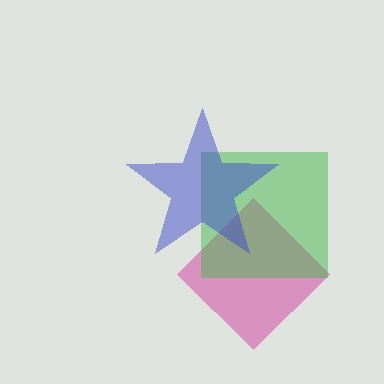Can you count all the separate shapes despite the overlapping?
Yes, there are 3 separate shapes.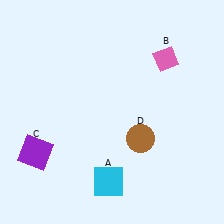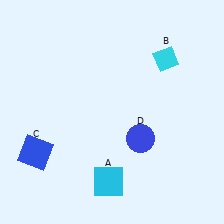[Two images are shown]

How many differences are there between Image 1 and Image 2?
There are 3 differences between the two images.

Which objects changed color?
B changed from pink to cyan. C changed from purple to blue. D changed from brown to blue.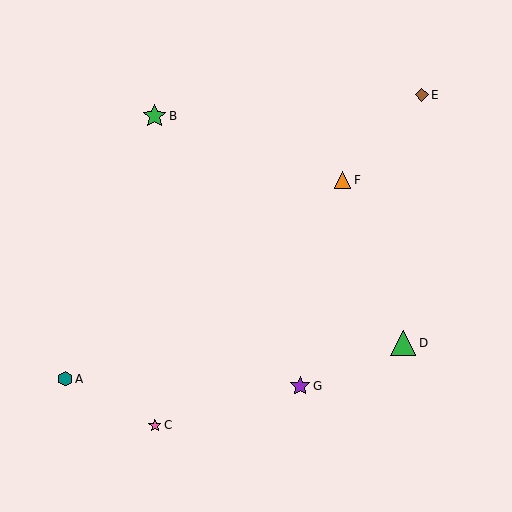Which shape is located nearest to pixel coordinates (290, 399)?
The purple star (labeled G) at (300, 386) is nearest to that location.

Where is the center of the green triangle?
The center of the green triangle is at (403, 343).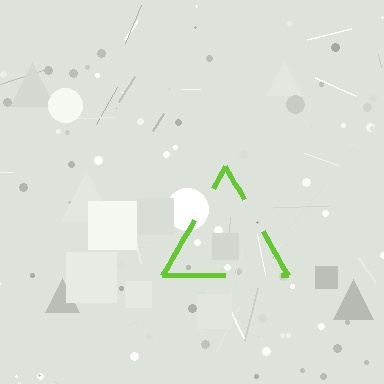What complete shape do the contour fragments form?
The contour fragments form a triangle.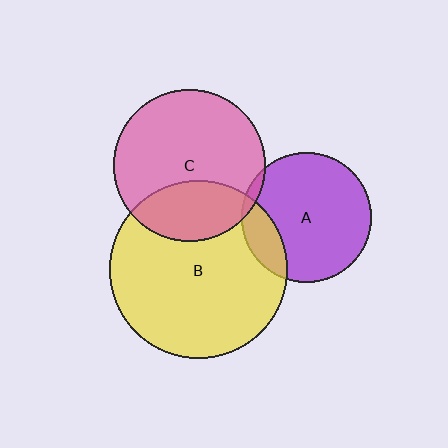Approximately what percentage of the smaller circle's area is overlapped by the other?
Approximately 30%.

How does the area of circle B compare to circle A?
Approximately 1.9 times.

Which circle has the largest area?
Circle B (yellow).